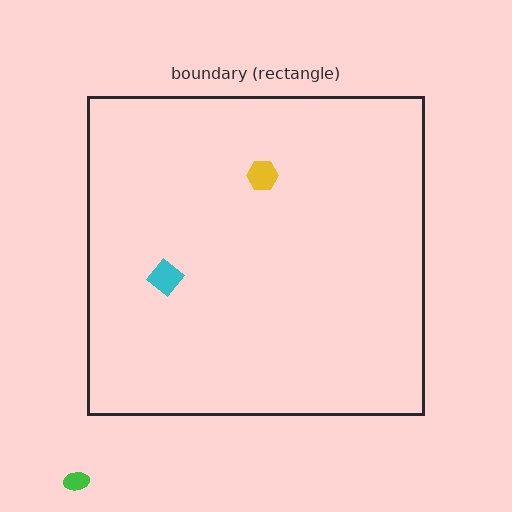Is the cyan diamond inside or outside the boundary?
Inside.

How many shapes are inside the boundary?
2 inside, 1 outside.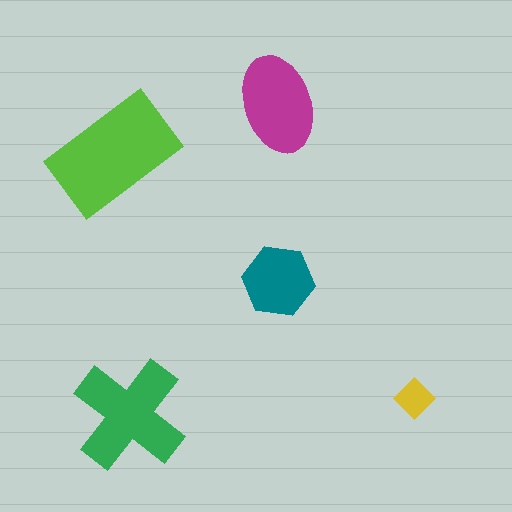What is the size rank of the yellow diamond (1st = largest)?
5th.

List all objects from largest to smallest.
The lime rectangle, the green cross, the magenta ellipse, the teal hexagon, the yellow diamond.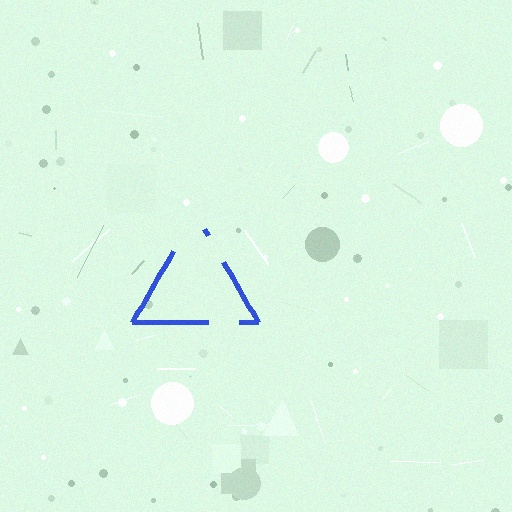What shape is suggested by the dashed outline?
The dashed outline suggests a triangle.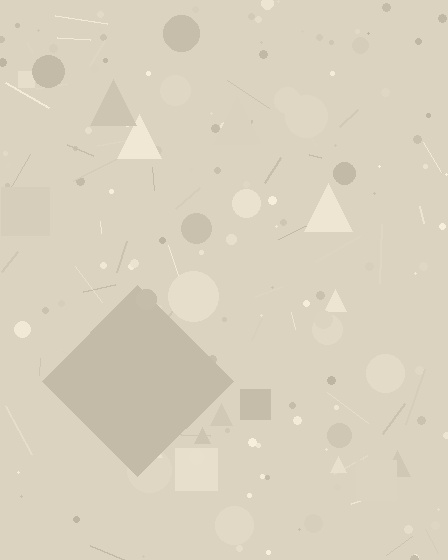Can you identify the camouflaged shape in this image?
The camouflaged shape is a diamond.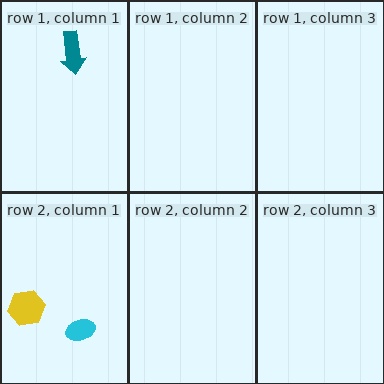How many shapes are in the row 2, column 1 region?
2.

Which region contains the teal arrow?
The row 1, column 1 region.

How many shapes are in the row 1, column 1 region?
1.